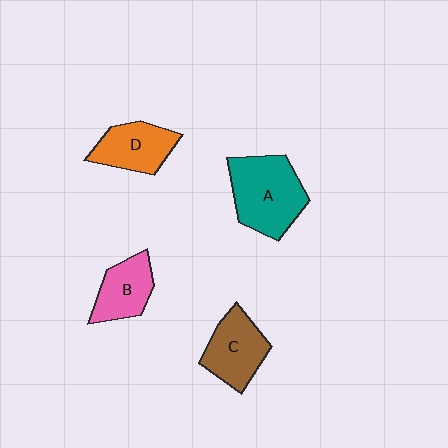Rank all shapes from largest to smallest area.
From largest to smallest: A (teal), C (brown), D (orange), B (pink).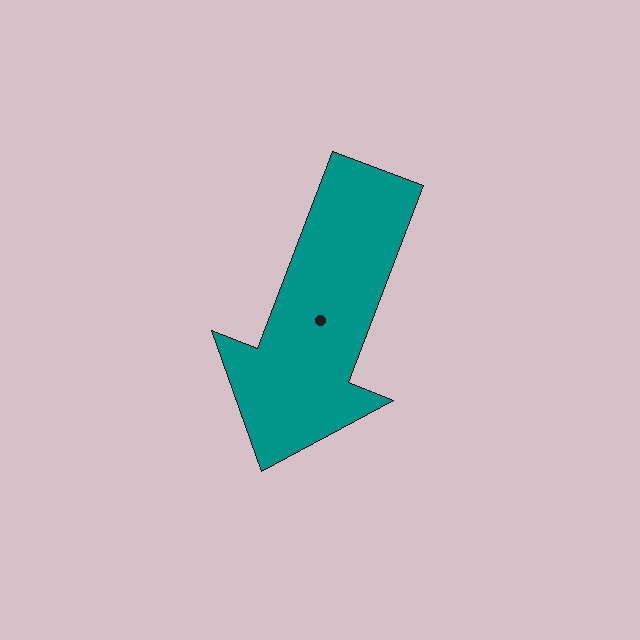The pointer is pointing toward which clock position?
Roughly 7 o'clock.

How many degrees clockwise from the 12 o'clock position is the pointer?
Approximately 201 degrees.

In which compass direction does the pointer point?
South.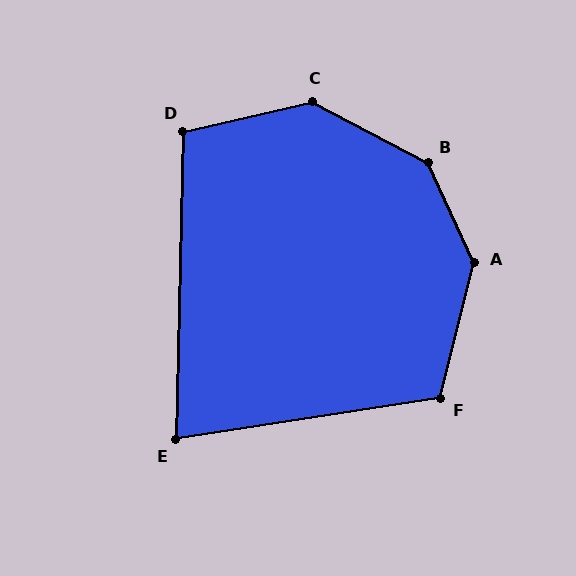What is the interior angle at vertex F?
Approximately 113 degrees (obtuse).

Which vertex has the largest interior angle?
B, at approximately 143 degrees.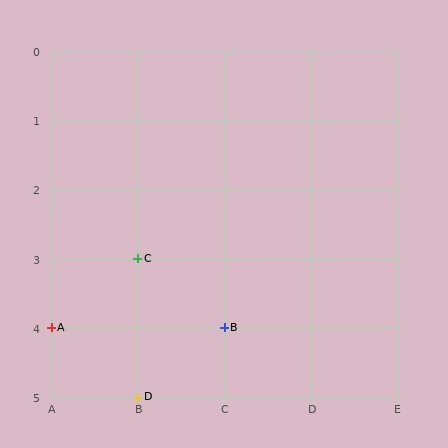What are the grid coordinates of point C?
Point C is at grid coordinates (B, 3).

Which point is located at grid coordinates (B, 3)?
Point C is at (B, 3).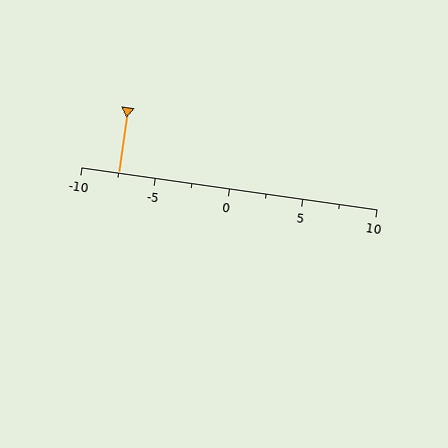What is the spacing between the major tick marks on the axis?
The major ticks are spaced 5 apart.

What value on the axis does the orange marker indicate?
The marker indicates approximately -7.5.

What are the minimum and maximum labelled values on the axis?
The axis runs from -10 to 10.